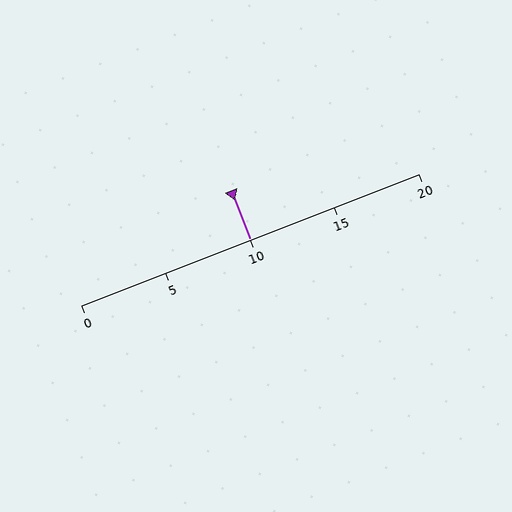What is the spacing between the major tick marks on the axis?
The major ticks are spaced 5 apart.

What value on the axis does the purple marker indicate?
The marker indicates approximately 10.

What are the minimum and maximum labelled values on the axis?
The axis runs from 0 to 20.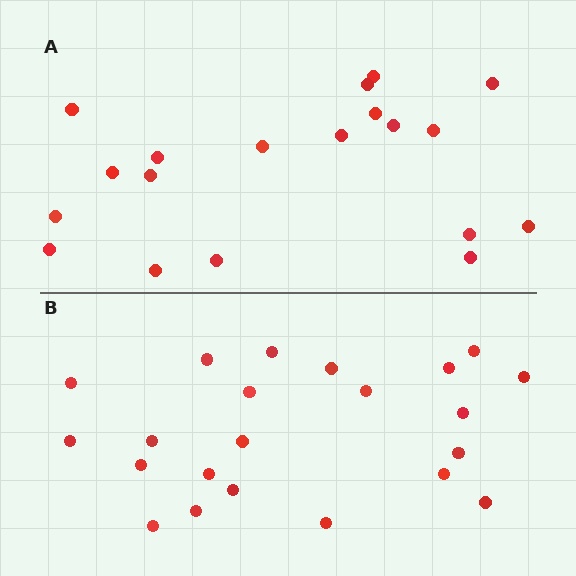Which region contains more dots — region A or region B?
Region B (the bottom region) has more dots.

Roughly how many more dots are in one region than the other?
Region B has just a few more — roughly 2 or 3 more dots than region A.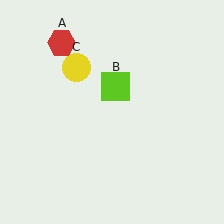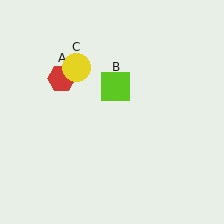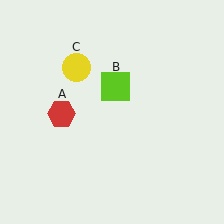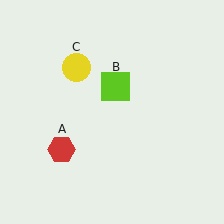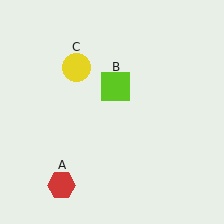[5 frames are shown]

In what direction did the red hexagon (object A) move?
The red hexagon (object A) moved down.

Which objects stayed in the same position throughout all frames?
Lime square (object B) and yellow circle (object C) remained stationary.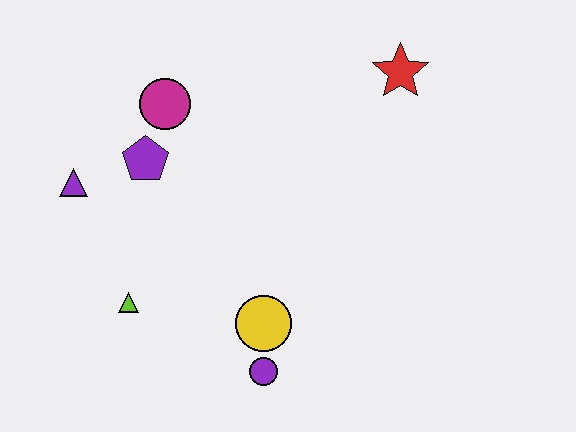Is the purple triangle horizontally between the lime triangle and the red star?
No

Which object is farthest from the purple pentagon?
The red star is farthest from the purple pentagon.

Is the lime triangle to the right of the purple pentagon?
No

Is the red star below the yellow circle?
No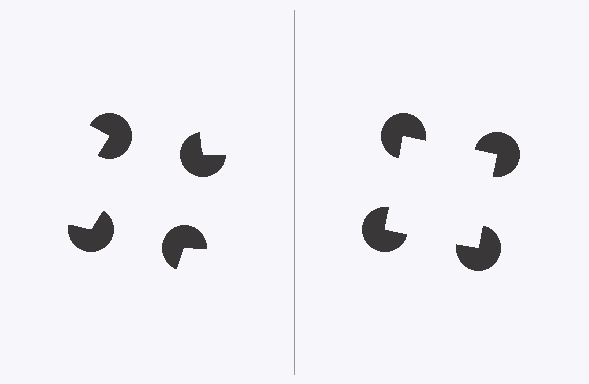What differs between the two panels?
The pac-man discs are positioned identically on both sides; only the wedge orientations differ. On the right they align to a square; on the left they are misaligned.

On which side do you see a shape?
An illusory square appears on the right side. On the left side the wedge cuts are rotated, so no coherent shape forms.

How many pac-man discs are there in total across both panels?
8 — 4 on each side.